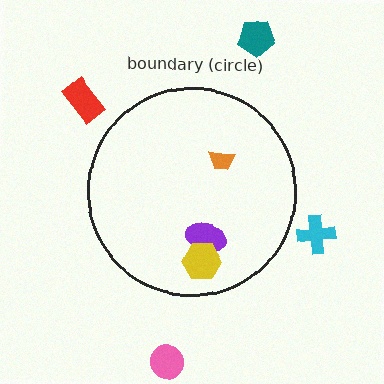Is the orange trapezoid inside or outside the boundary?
Inside.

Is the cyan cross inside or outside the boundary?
Outside.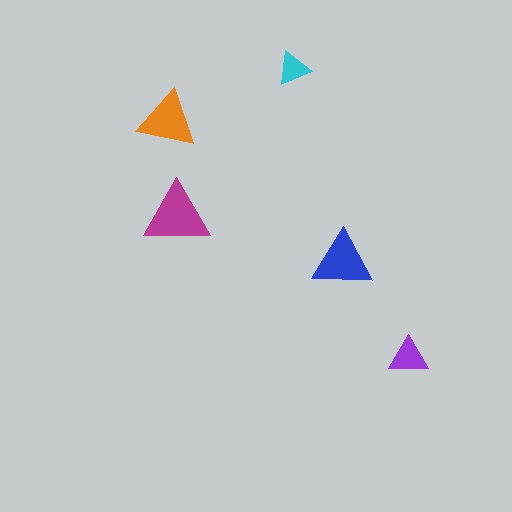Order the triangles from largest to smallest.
the magenta one, the blue one, the orange one, the purple one, the cyan one.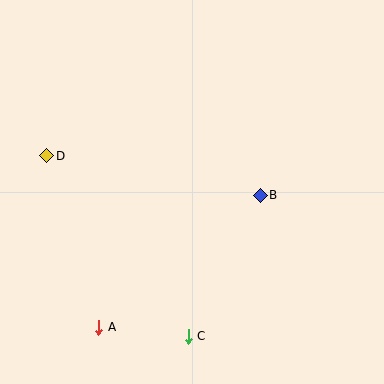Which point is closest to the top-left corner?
Point D is closest to the top-left corner.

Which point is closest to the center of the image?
Point B at (260, 195) is closest to the center.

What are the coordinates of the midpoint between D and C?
The midpoint between D and C is at (117, 246).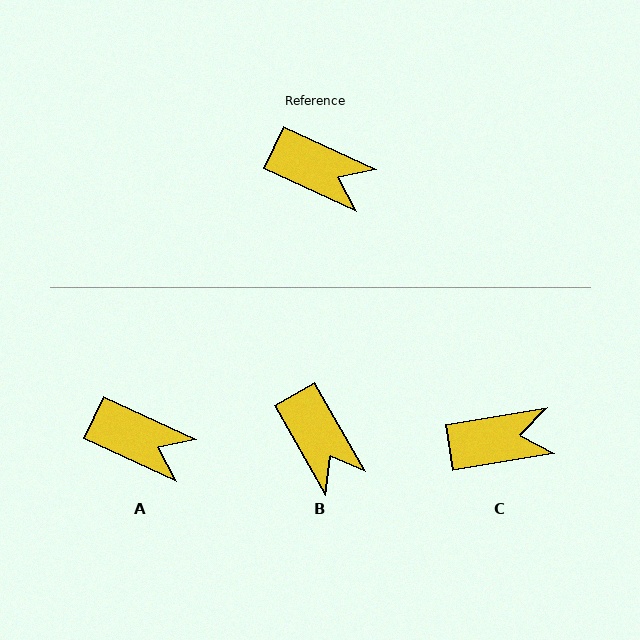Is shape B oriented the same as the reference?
No, it is off by about 35 degrees.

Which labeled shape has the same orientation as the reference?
A.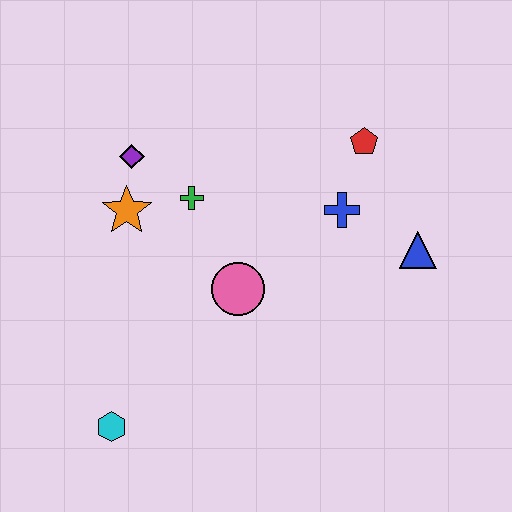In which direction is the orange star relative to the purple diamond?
The orange star is below the purple diamond.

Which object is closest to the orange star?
The purple diamond is closest to the orange star.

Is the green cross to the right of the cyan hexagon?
Yes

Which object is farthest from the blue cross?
The cyan hexagon is farthest from the blue cross.